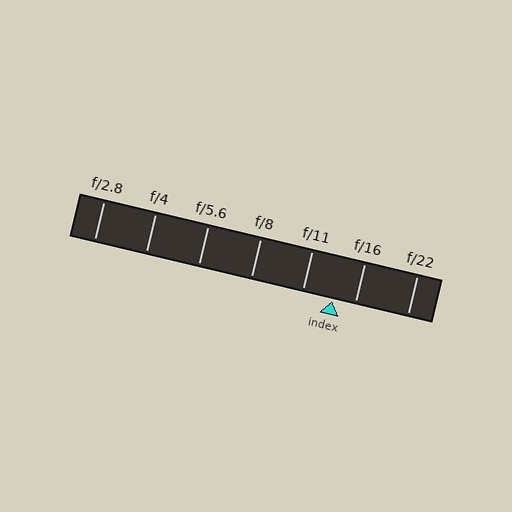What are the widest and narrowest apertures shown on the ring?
The widest aperture shown is f/2.8 and the narrowest is f/22.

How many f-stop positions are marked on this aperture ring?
There are 7 f-stop positions marked.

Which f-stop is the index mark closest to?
The index mark is closest to f/16.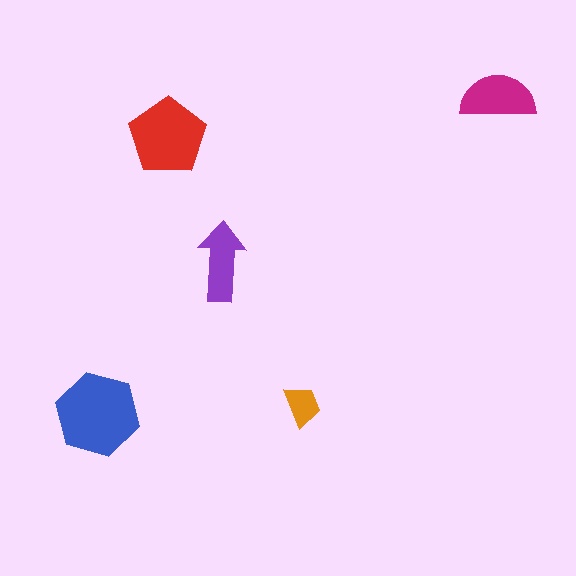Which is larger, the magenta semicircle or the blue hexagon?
The blue hexagon.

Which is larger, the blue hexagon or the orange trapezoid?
The blue hexagon.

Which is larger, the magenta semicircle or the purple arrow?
The magenta semicircle.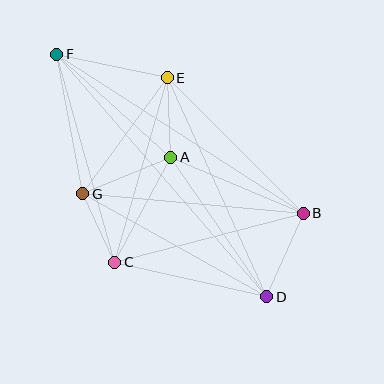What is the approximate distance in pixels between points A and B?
The distance between A and B is approximately 144 pixels.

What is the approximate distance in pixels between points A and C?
The distance between A and C is approximately 119 pixels.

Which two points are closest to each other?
Points C and G are closest to each other.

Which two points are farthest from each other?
Points D and F are farthest from each other.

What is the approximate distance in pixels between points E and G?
The distance between E and G is approximately 144 pixels.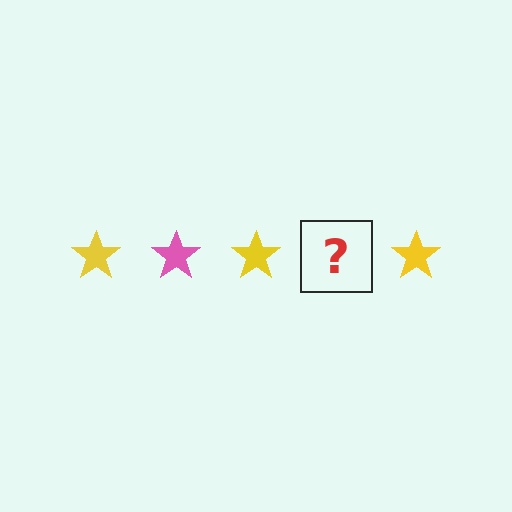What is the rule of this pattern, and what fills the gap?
The rule is that the pattern cycles through yellow, pink stars. The gap should be filled with a pink star.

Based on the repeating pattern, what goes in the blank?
The blank should be a pink star.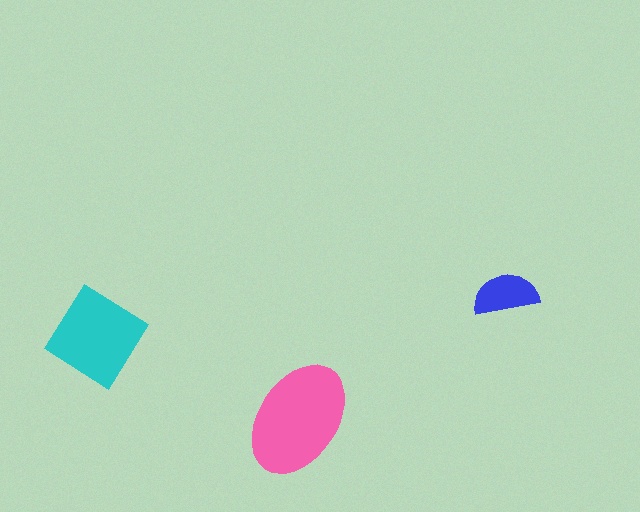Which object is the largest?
The pink ellipse.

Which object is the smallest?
The blue semicircle.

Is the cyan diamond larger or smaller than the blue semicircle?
Larger.